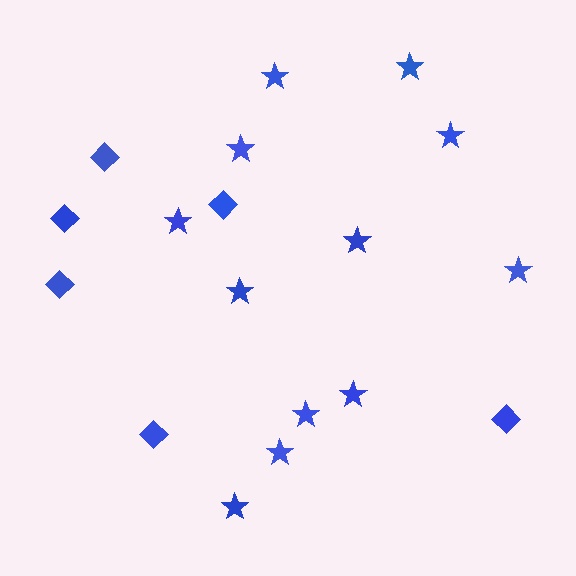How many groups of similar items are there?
There are 2 groups: one group of diamonds (6) and one group of stars (12).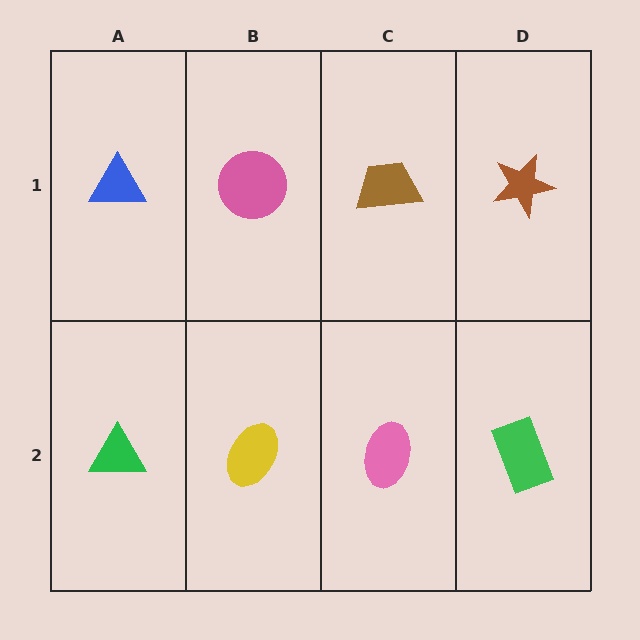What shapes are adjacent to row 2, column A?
A blue triangle (row 1, column A), a yellow ellipse (row 2, column B).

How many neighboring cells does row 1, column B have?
3.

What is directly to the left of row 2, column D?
A pink ellipse.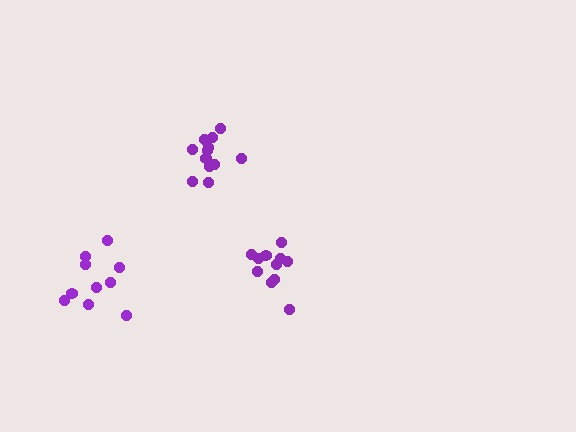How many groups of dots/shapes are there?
There are 3 groups.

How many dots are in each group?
Group 1: 12 dots, Group 2: 11 dots, Group 3: 10 dots (33 total).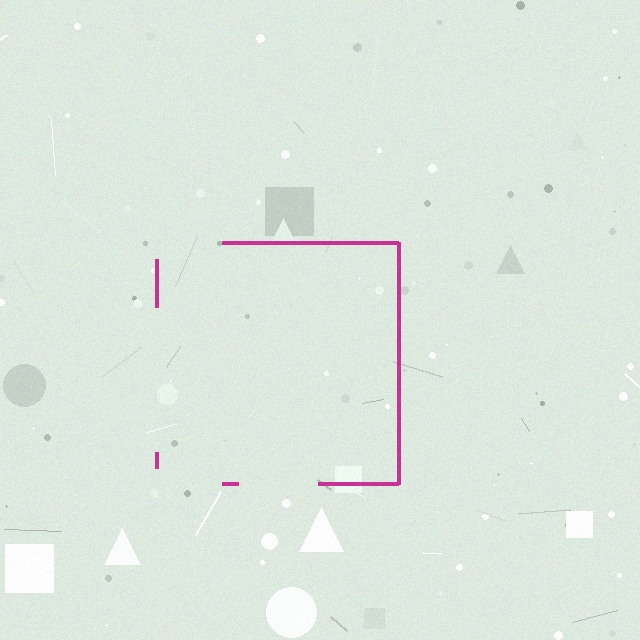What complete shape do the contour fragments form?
The contour fragments form a square.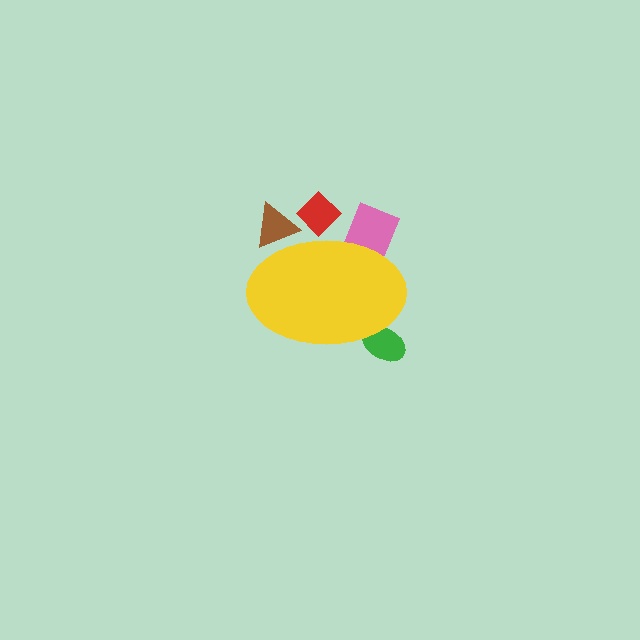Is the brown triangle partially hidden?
Yes, the brown triangle is partially hidden behind the yellow ellipse.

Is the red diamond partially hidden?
Yes, the red diamond is partially hidden behind the yellow ellipse.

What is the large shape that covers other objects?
A yellow ellipse.